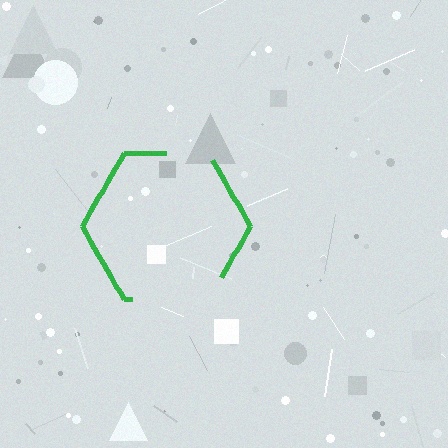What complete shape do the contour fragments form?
The contour fragments form a hexagon.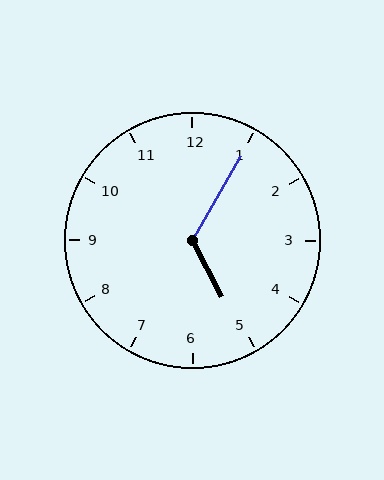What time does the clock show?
5:05.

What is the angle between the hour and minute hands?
Approximately 122 degrees.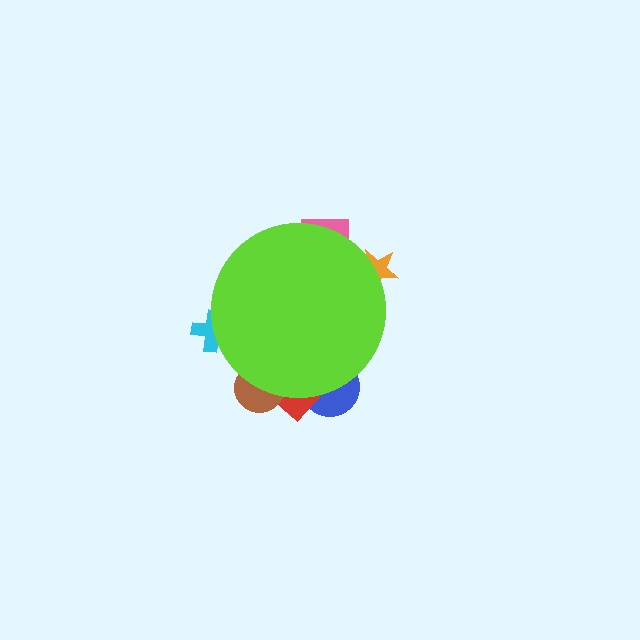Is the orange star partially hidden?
Yes, the orange star is partially hidden behind the lime circle.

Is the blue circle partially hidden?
Yes, the blue circle is partially hidden behind the lime circle.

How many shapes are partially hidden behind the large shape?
6 shapes are partially hidden.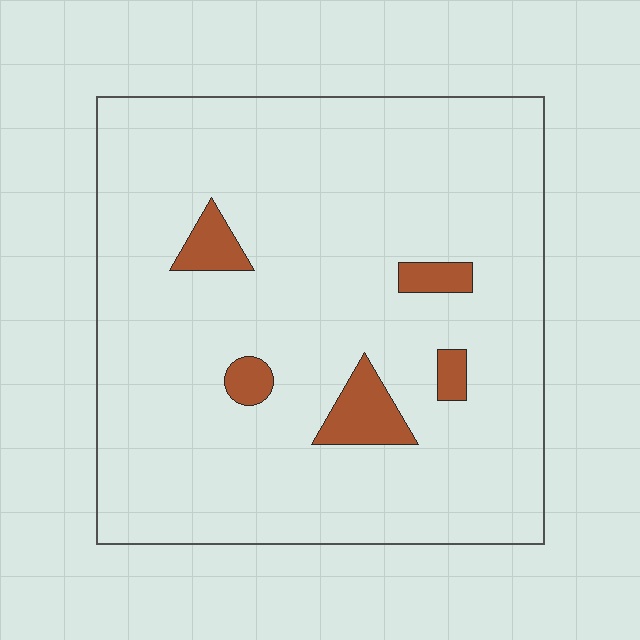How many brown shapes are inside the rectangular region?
5.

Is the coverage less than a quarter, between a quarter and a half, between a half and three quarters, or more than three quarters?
Less than a quarter.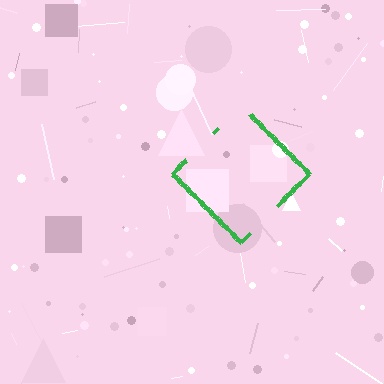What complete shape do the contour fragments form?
The contour fragments form a diamond.